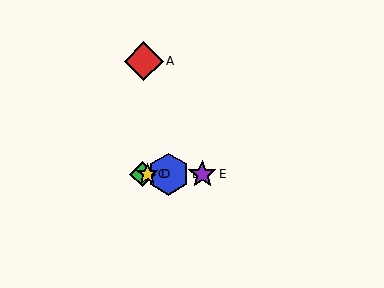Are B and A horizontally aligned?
No, B is at y≈174 and A is at y≈61.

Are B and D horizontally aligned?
Yes, both are at y≈174.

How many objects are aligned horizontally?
4 objects (B, C, D, E) are aligned horizontally.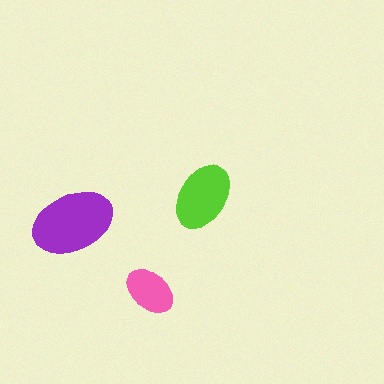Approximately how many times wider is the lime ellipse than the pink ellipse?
About 1.5 times wider.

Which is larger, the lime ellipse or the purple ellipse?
The purple one.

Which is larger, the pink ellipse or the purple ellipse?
The purple one.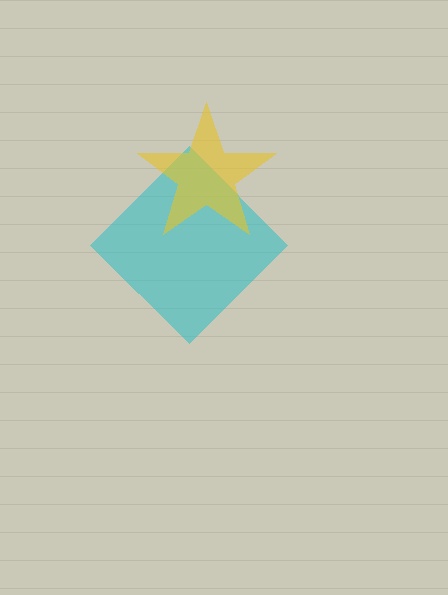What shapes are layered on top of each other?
The layered shapes are: a cyan diamond, a yellow star.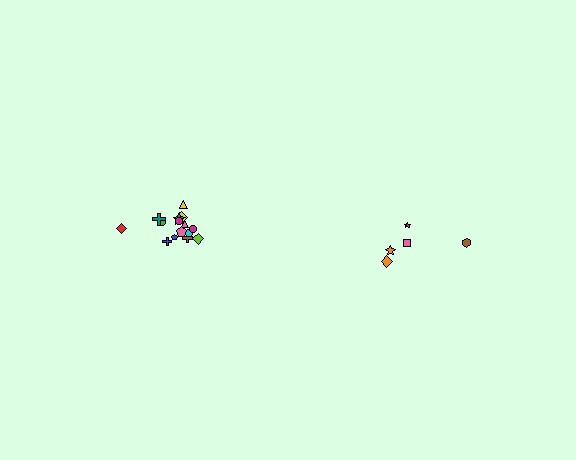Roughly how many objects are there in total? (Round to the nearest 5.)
Roughly 20 objects in total.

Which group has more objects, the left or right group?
The left group.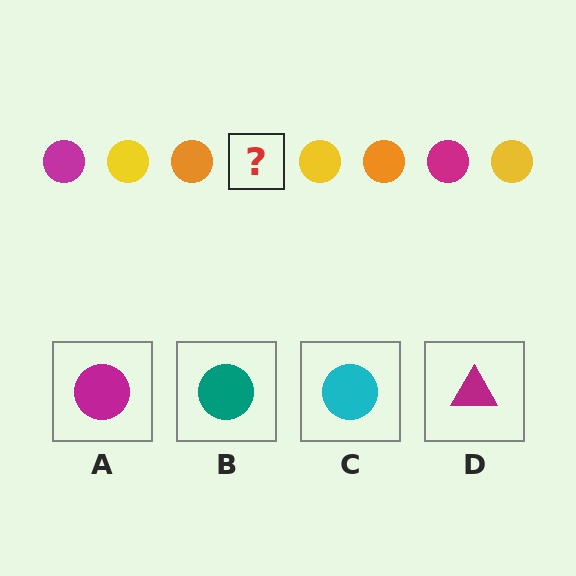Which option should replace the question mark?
Option A.